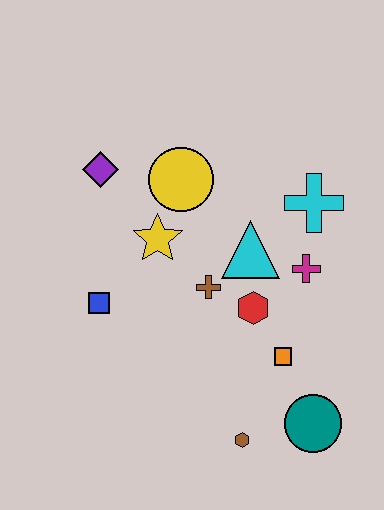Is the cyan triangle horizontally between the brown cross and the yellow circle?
No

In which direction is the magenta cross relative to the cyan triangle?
The magenta cross is to the right of the cyan triangle.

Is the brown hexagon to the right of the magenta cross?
No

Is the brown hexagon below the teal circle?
Yes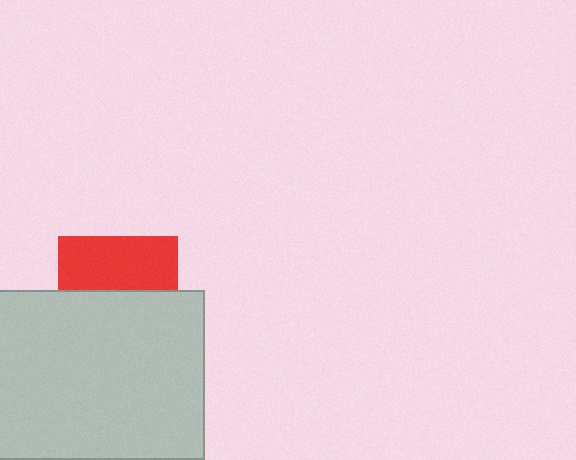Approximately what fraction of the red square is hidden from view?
Roughly 55% of the red square is hidden behind the light gray rectangle.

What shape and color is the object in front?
The object in front is a light gray rectangle.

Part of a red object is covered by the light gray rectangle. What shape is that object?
It is a square.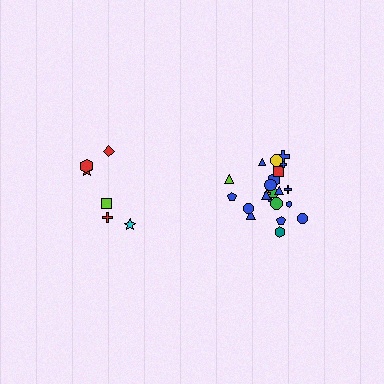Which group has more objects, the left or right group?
The right group.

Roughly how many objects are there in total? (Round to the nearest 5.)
Roughly 30 objects in total.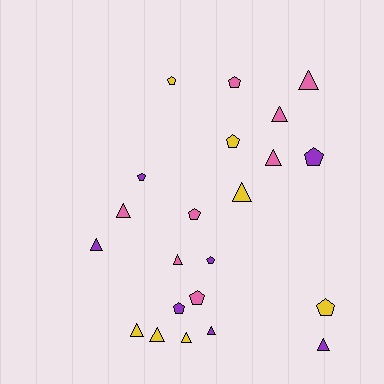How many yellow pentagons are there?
There are 3 yellow pentagons.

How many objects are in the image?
There are 22 objects.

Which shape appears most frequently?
Triangle, with 12 objects.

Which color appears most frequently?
Pink, with 8 objects.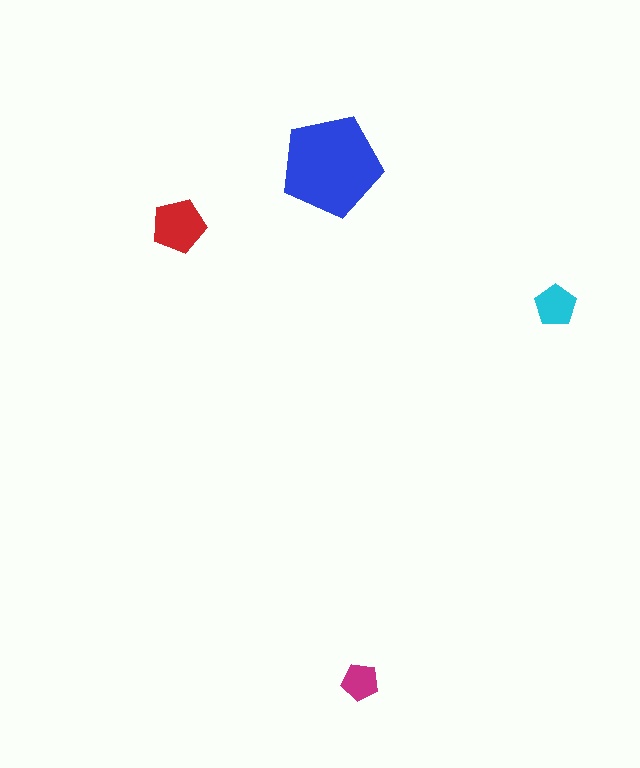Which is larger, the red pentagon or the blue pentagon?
The blue one.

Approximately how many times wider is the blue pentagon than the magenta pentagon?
About 2.5 times wider.